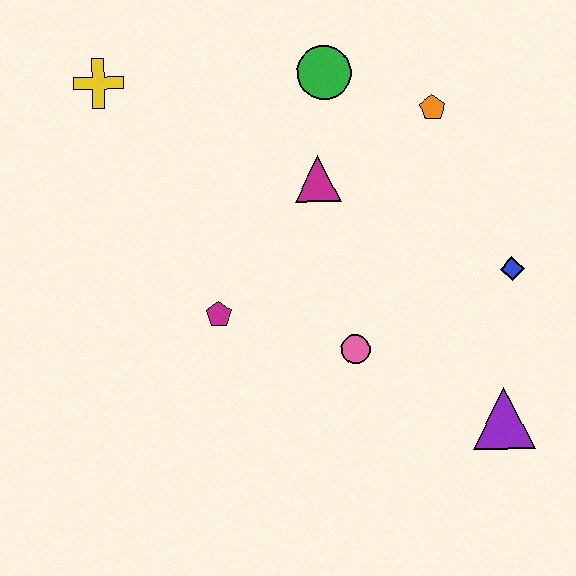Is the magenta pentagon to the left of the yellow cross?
No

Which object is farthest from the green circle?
The purple triangle is farthest from the green circle.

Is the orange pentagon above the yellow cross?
No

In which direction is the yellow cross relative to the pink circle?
The yellow cross is above the pink circle.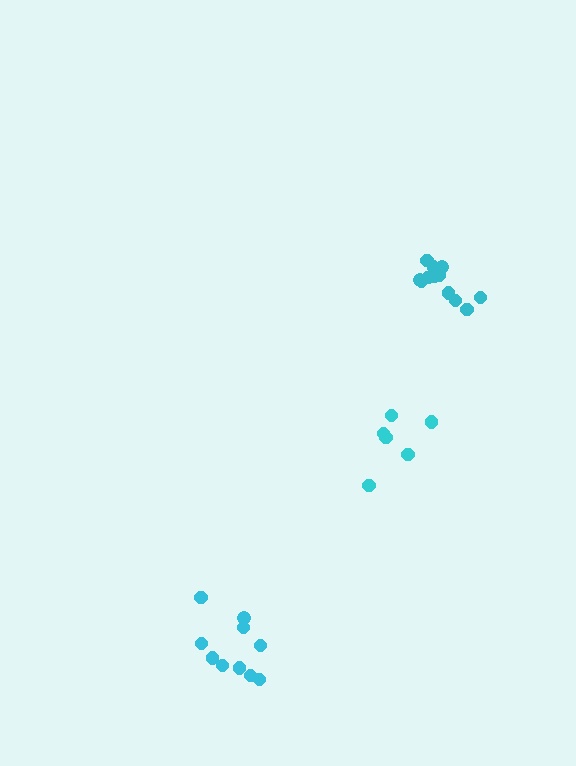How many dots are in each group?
Group 1: 12 dots, Group 2: 6 dots, Group 3: 10 dots (28 total).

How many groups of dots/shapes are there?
There are 3 groups.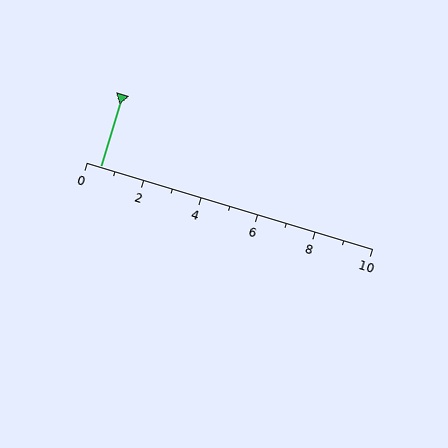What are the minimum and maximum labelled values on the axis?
The axis runs from 0 to 10.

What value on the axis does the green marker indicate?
The marker indicates approximately 0.5.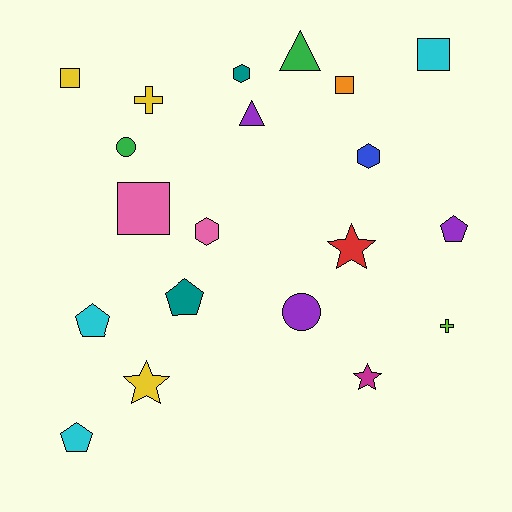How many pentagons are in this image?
There are 4 pentagons.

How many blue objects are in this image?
There is 1 blue object.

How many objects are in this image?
There are 20 objects.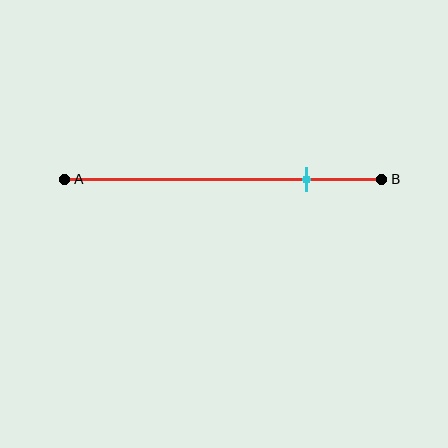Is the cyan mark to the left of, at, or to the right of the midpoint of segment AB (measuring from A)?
The cyan mark is to the right of the midpoint of segment AB.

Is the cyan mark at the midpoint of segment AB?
No, the mark is at about 75% from A, not at the 50% midpoint.